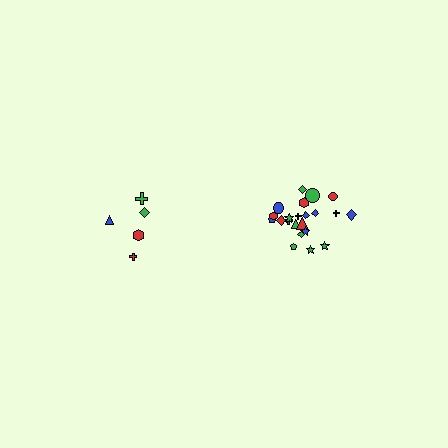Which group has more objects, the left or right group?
The right group.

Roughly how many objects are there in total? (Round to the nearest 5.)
Roughly 25 objects in total.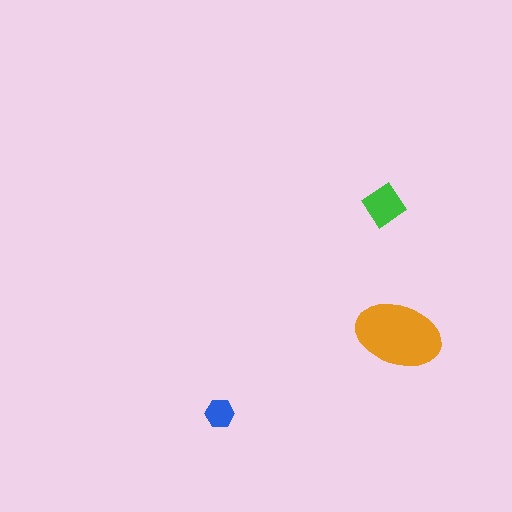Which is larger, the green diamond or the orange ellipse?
The orange ellipse.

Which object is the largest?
The orange ellipse.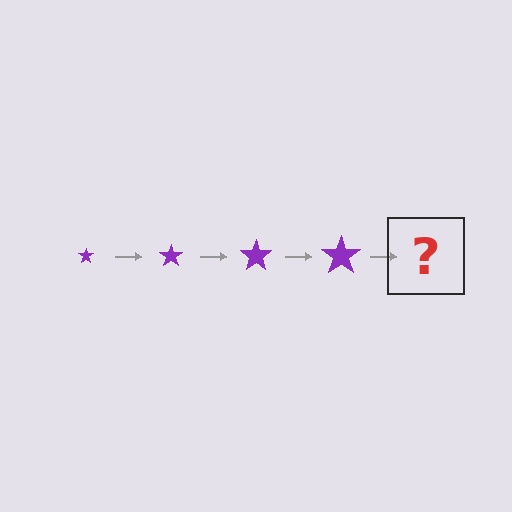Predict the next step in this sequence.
The next step is a purple star, larger than the previous one.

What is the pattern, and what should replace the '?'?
The pattern is that the star gets progressively larger each step. The '?' should be a purple star, larger than the previous one.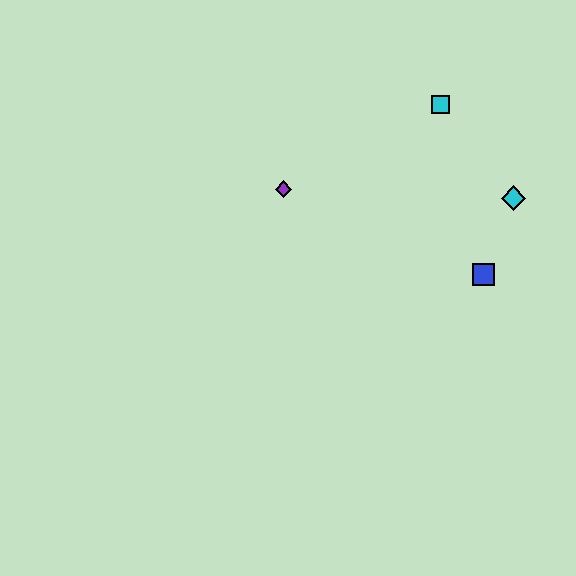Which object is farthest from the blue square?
The purple diamond is farthest from the blue square.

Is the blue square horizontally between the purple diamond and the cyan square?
No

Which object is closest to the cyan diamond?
The blue square is closest to the cyan diamond.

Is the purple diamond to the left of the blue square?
Yes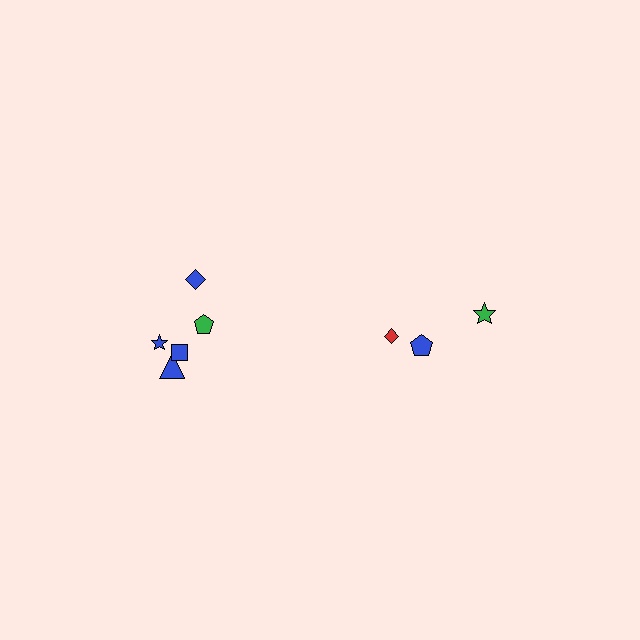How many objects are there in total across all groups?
There are 8 objects.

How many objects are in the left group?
There are 5 objects.